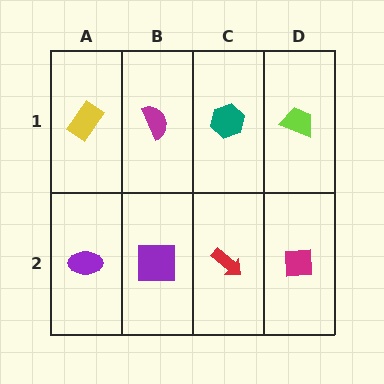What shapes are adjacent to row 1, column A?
A purple ellipse (row 2, column A), a magenta semicircle (row 1, column B).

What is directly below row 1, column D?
A magenta square.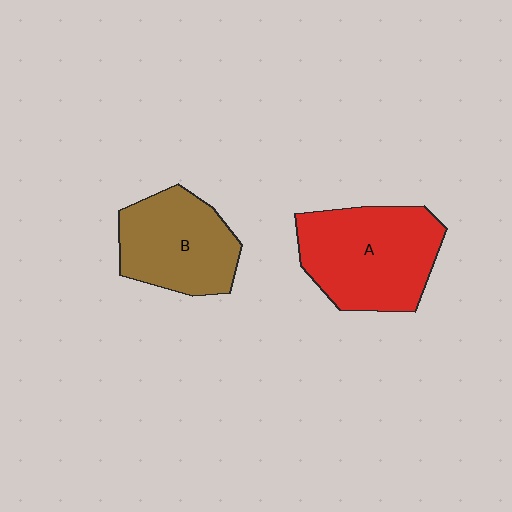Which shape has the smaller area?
Shape B (brown).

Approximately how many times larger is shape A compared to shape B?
Approximately 1.3 times.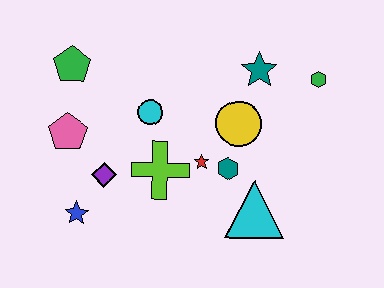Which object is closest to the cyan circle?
The lime cross is closest to the cyan circle.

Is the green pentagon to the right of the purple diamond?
No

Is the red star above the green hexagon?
No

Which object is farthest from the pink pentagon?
The green hexagon is farthest from the pink pentagon.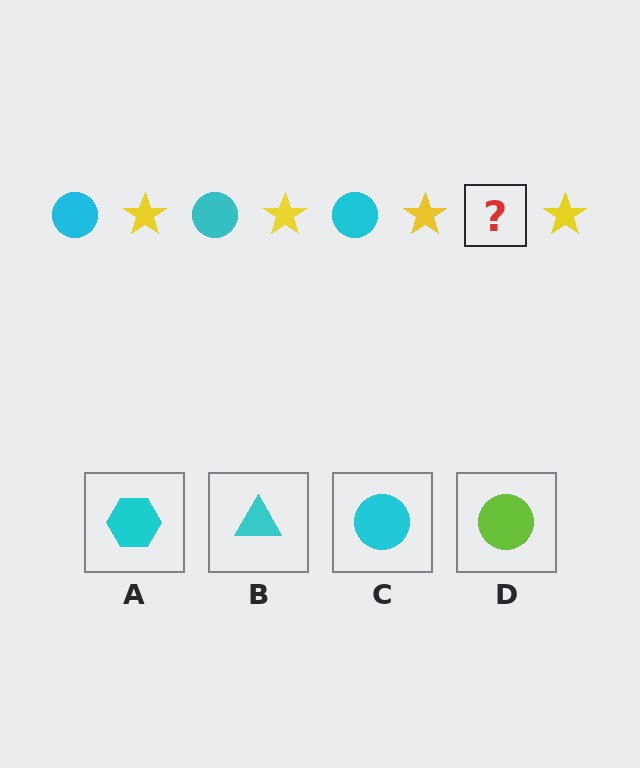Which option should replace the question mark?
Option C.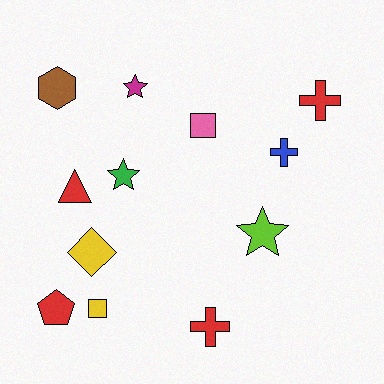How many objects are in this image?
There are 12 objects.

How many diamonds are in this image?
There is 1 diamond.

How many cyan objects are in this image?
There are no cyan objects.